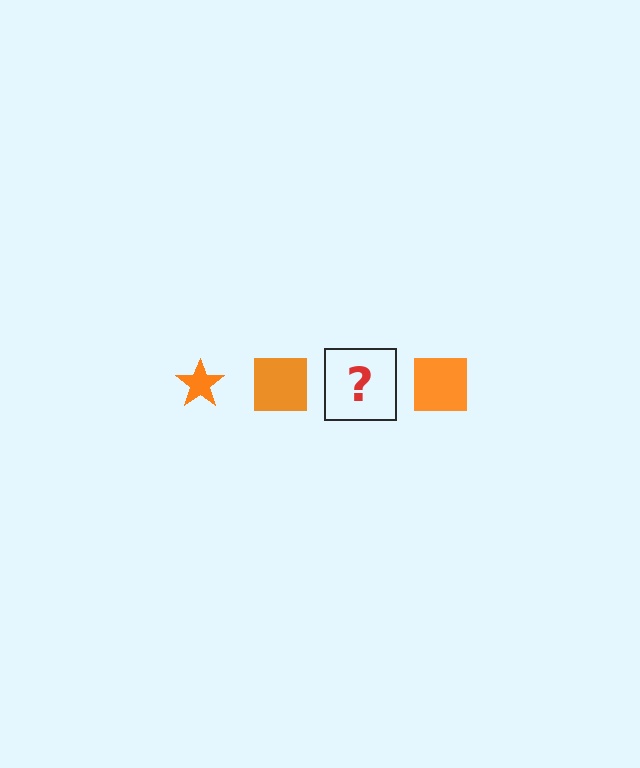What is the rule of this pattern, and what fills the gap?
The rule is that the pattern cycles through star, square shapes in orange. The gap should be filled with an orange star.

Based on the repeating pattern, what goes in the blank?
The blank should be an orange star.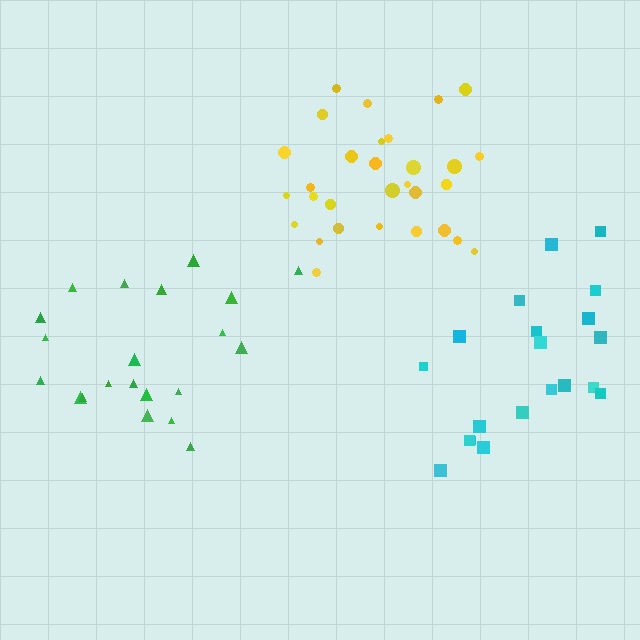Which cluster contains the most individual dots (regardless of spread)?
Yellow (30).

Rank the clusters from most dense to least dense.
yellow, green, cyan.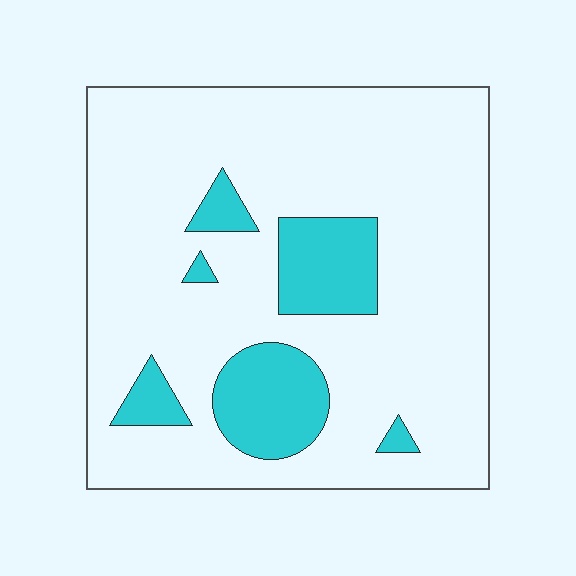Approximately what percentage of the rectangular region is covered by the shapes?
Approximately 15%.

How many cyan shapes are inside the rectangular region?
6.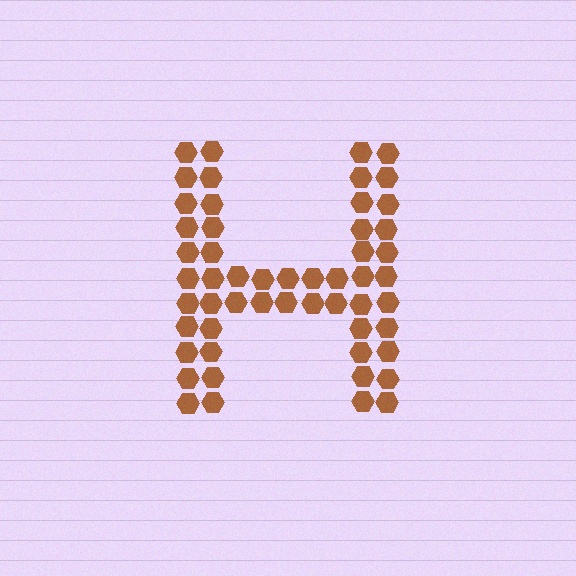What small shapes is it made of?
It is made of small hexagons.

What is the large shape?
The large shape is the letter H.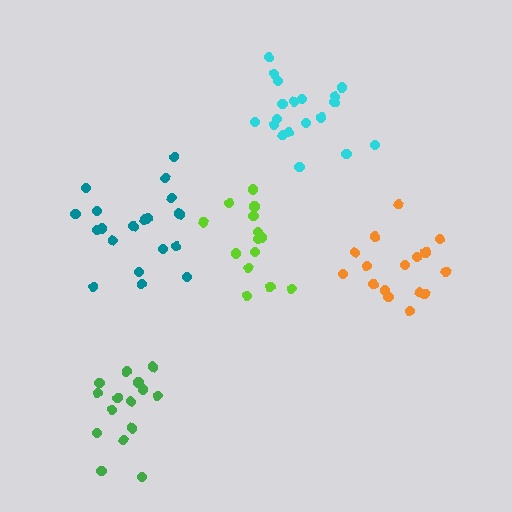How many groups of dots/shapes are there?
There are 5 groups.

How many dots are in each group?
Group 1: 16 dots, Group 2: 15 dots, Group 3: 14 dots, Group 4: 19 dots, Group 5: 19 dots (83 total).